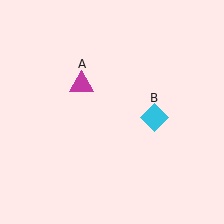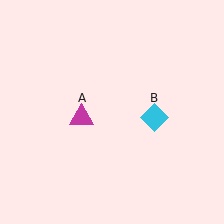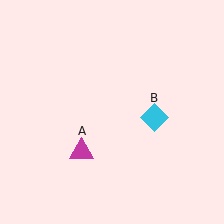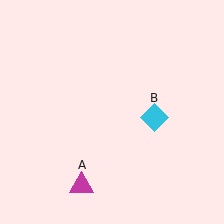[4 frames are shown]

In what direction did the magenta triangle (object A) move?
The magenta triangle (object A) moved down.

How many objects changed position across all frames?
1 object changed position: magenta triangle (object A).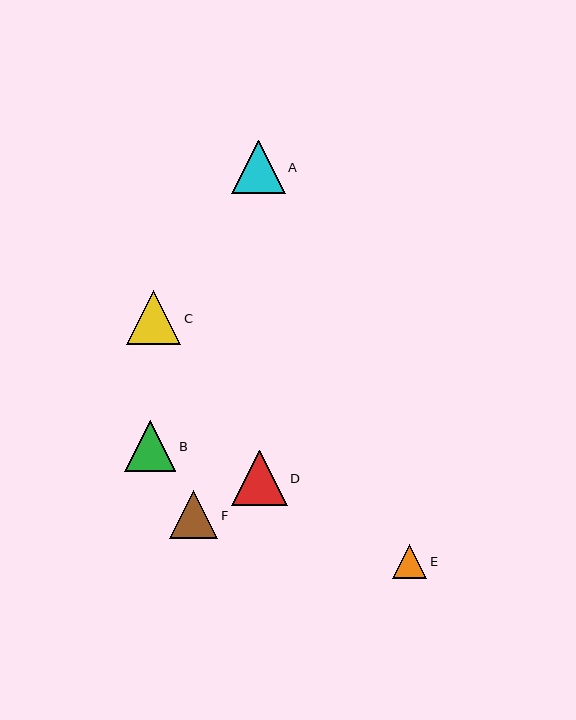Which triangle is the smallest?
Triangle E is the smallest with a size of approximately 34 pixels.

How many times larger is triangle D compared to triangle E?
Triangle D is approximately 1.6 times the size of triangle E.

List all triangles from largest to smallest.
From largest to smallest: D, C, A, B, F, E.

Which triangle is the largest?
Triangle D is the largest with a size of approximately 56 pixels.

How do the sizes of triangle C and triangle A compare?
Triangle C and triangle A are approximately the same size.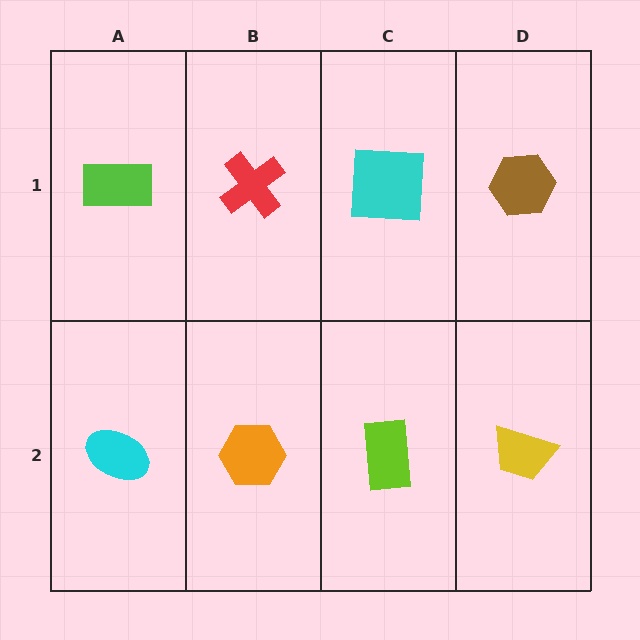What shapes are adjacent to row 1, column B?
An orange hexagon (row 2, column B), a lime rectangle (row 1, column A), a cyan square (row 1, column C).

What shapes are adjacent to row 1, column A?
A cyan ellipse (row 2, column A), a red cross (row 1, column B).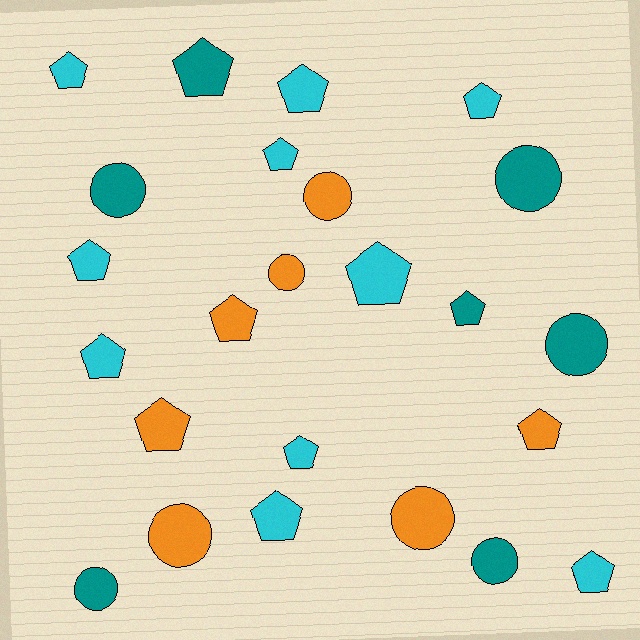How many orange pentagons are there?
There are 3 orange pentagons.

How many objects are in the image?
There are 24 objects.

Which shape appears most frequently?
Pentagon, with 15 objects.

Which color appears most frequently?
Cyan, with 10 objects.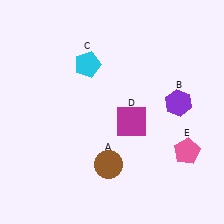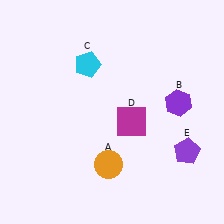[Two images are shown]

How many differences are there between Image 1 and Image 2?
There are 2 differences between the two images.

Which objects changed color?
A changed from brown to orange. E changed from pink to purple.